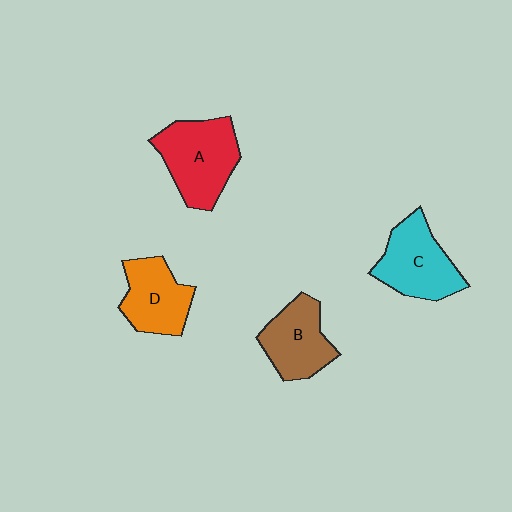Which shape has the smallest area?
Shape D (orange).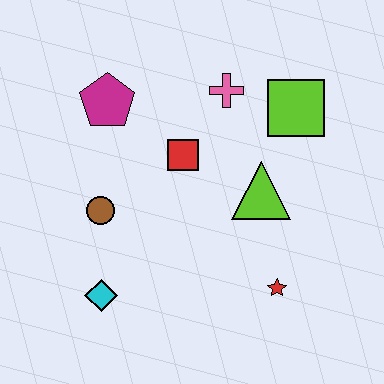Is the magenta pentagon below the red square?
No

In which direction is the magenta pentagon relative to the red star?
The magenta pentagon is above the red star.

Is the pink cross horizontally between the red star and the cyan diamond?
Yes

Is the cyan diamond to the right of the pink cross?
No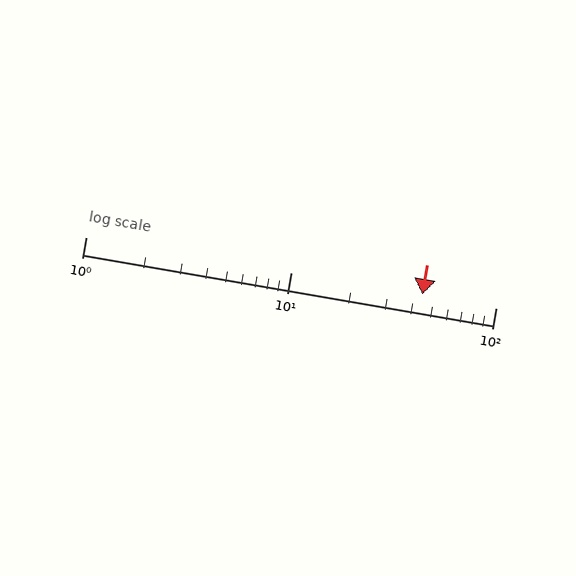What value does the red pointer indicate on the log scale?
The pointer indicates approximately 44.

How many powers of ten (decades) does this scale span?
The scale spans 2 decades, from 1 to 100.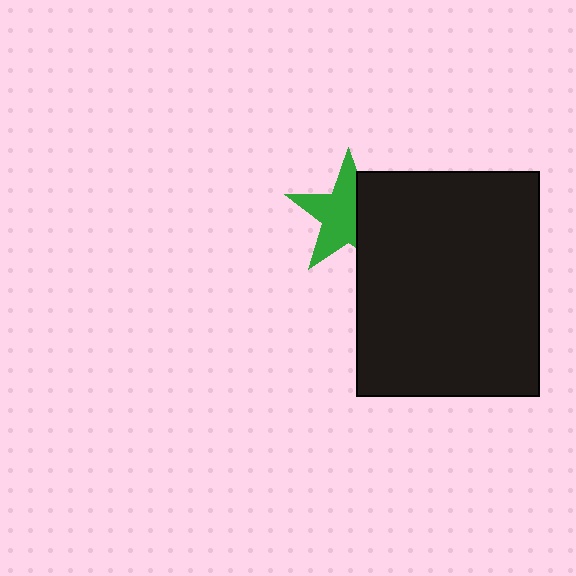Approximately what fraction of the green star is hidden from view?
Roughly 39% of the green star is hidden behind the black rectangle.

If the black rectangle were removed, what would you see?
You would see the complete green star.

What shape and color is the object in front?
The object in front is a black rectangle.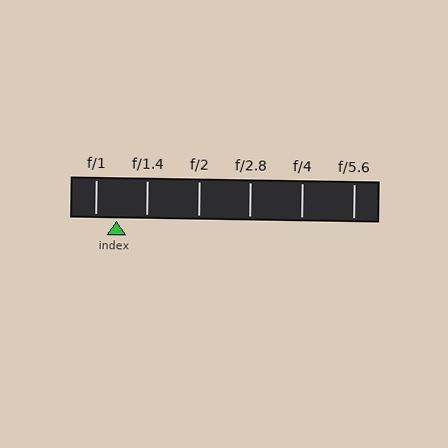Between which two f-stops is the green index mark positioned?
The index mark is between f/1 and f/1.4.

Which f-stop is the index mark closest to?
The index mark is closest to f/1.